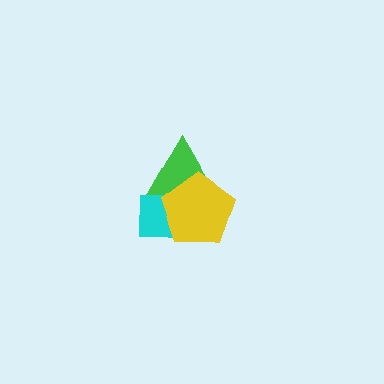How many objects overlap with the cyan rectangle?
2 objects overlap with the cyan rectangle.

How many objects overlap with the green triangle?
2 objects overlap with the green triangle.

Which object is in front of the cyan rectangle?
The yellow pentagon is in front of the cyan rectangle.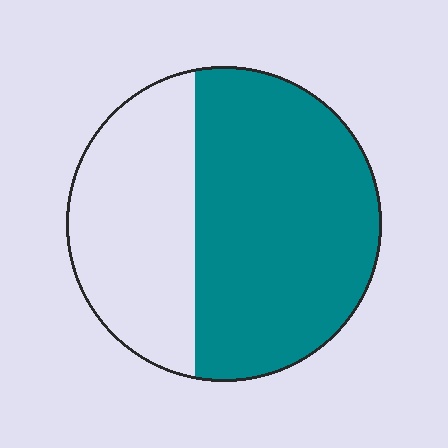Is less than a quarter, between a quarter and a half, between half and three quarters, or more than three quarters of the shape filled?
Between half and three quarters.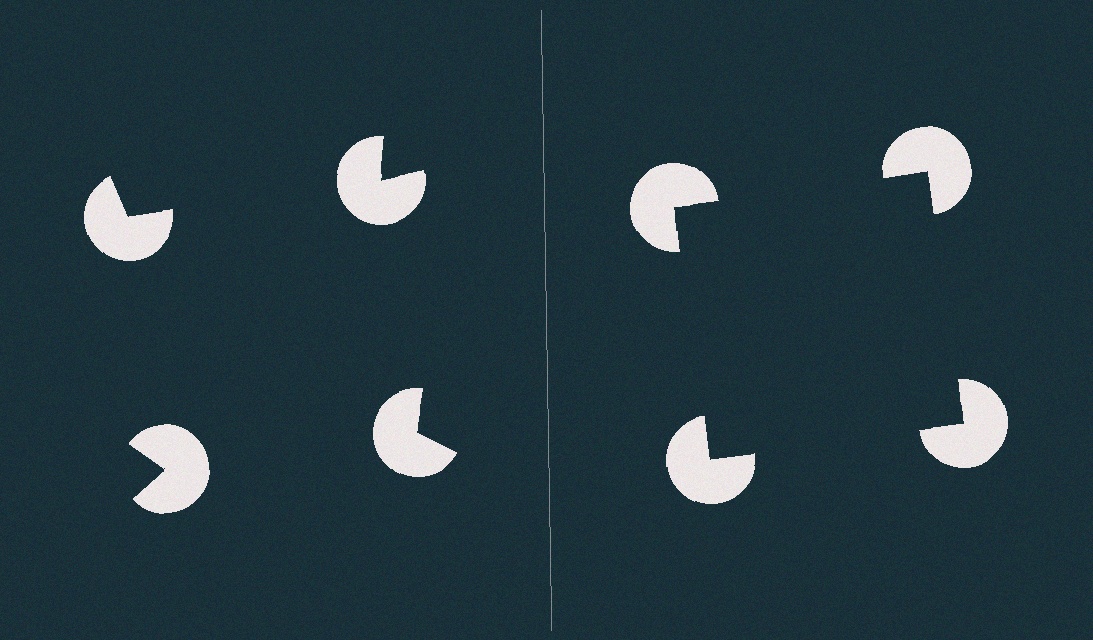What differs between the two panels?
The pac-man discs are positioned identically on both sides; only the wedge orientations differ. On the right they align to a square; on the left they are misaligned.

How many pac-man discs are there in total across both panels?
8 — 4 on each side.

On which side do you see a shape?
An illusory square appears on the right side. On the left side the wedge cuts are rotated, so no coherent shape forms.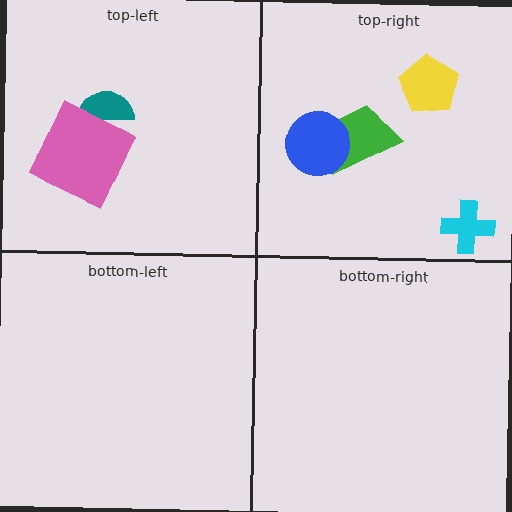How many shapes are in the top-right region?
4.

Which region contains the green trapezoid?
The top-right region.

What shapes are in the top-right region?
The yellow pentagon, the cyan cross, the green trapezoid, the blue circle.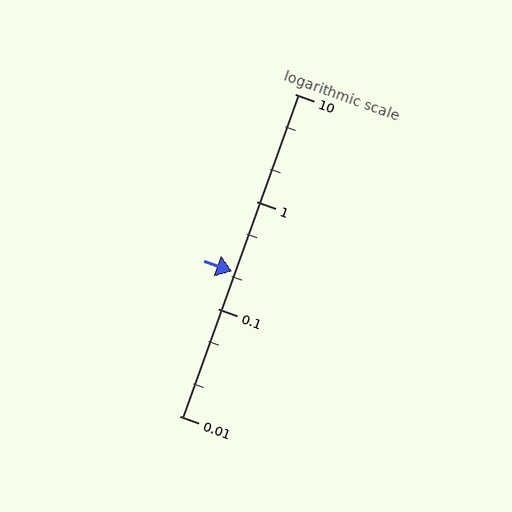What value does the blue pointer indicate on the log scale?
The pointer indicates approximately 0.22.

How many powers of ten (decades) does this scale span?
The scale spans 3 decades, from 0.01 to 10.